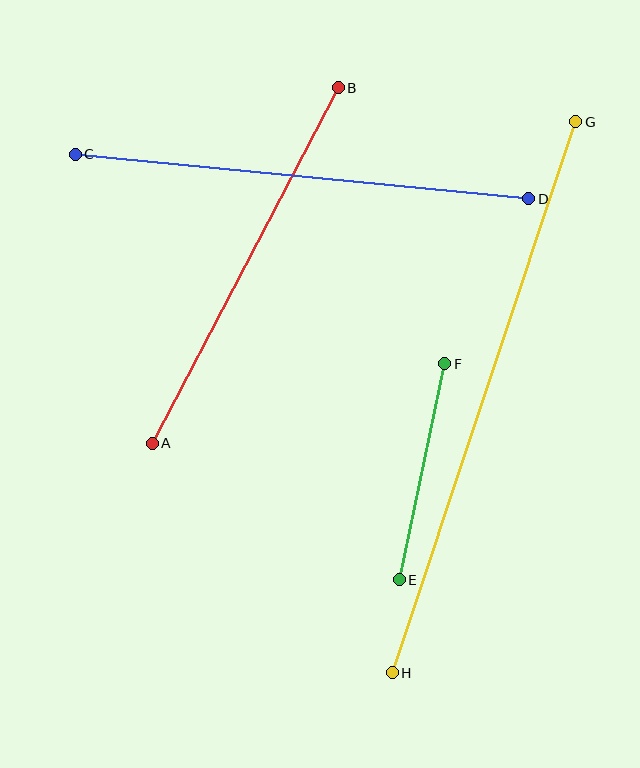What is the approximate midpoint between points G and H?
The midpoint is at approximately (484, 397) pixels.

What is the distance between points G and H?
The distance is approximately 581 pixels.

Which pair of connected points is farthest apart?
Points G and H are farthest apart.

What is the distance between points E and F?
The distance is approximately 221 pixels.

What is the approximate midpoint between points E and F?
The midpoint is at approximately (422, 472) pixels.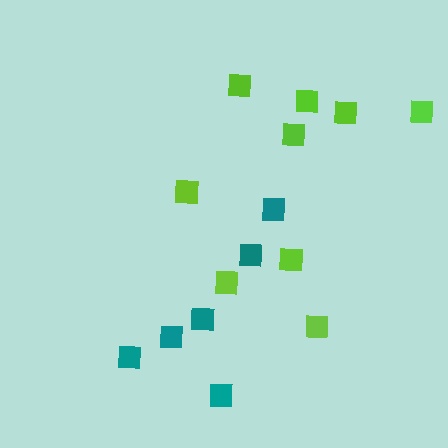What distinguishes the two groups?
There are 2 groups: one group of lime squares (9) and one group of teal squares (6).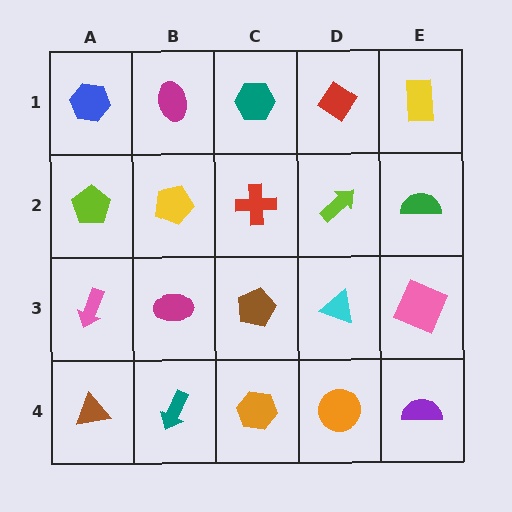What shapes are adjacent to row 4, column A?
A pink arrow (row 3, column A), a teal arrow (row 4, column B).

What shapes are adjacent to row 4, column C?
A brown pentagon (row 3, column C), a teal arrow (row 4, column B), an orange circle (row 4, column D).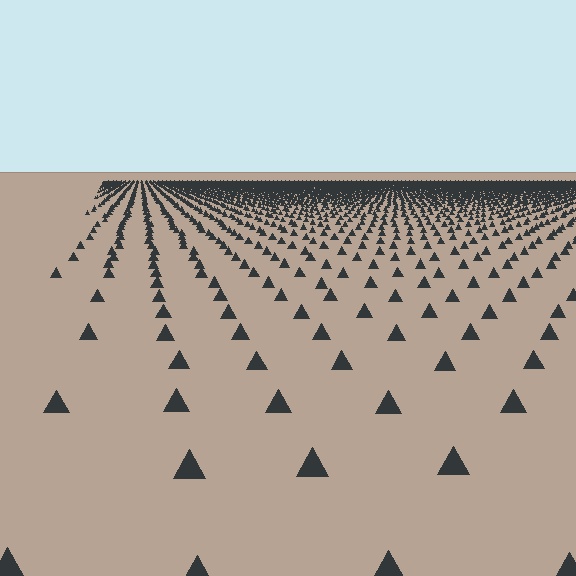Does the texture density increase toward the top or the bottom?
Density increases toward the top.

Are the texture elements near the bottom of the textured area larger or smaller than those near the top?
Larger. Near the bottom, elements are closer to the viewer and appear at a bigger on-screen size.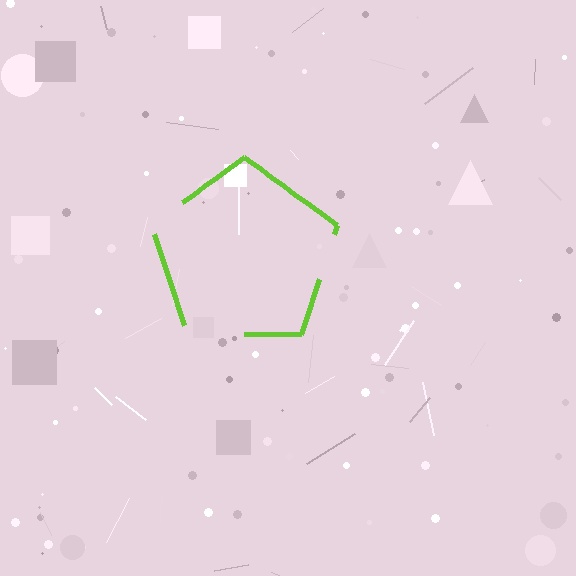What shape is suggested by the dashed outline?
The dashed outline suggests a pentagon.